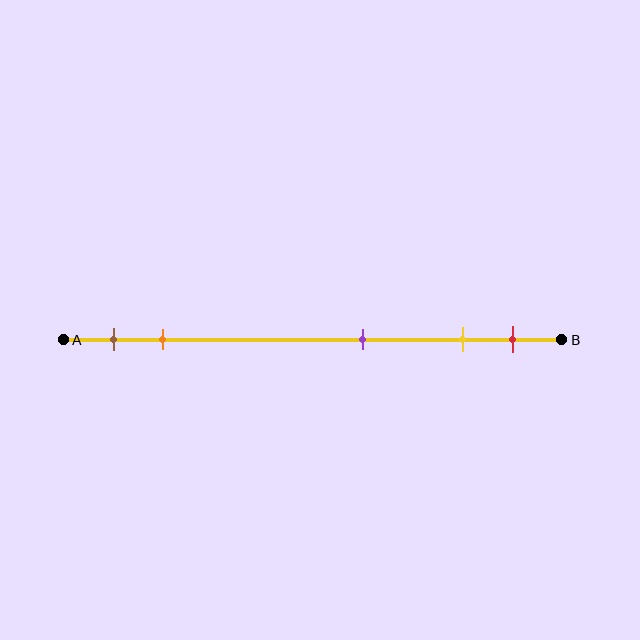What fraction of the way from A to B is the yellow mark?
The yellow mark is approximately 80% (0.8) of the way from A to B.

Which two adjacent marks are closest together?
The yellow and red marks are the closest adjacent pair.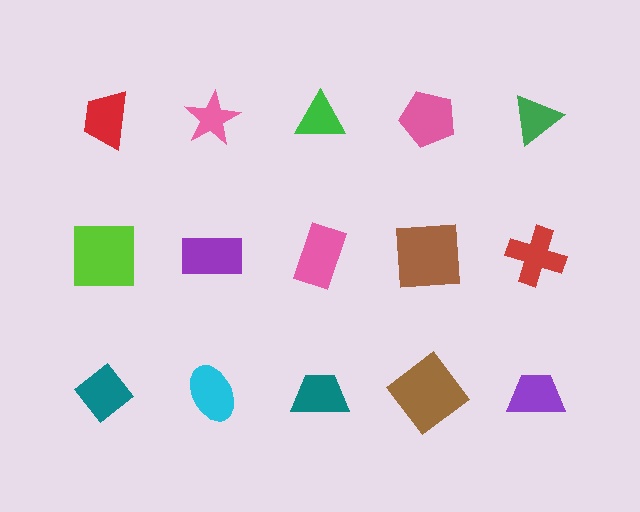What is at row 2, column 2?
A purple rectangle.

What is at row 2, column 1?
A lime square.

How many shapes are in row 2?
5 shapes.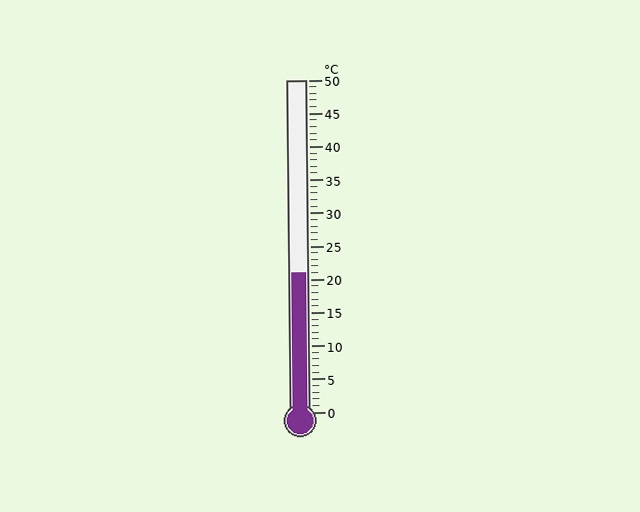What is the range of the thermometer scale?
The thermometer scale ranges from 0°C to 50°C.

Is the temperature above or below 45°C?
The temperature is below 45°C.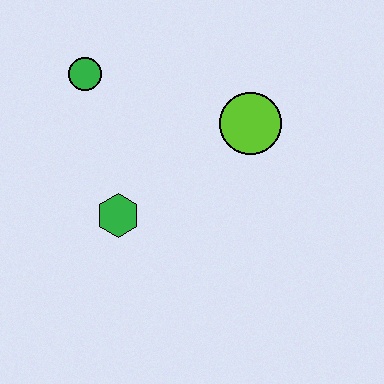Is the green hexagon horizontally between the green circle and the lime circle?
Yes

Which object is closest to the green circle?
The green hexagon is closest to the green circle.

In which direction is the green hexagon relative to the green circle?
The green hexagon is below the green circle.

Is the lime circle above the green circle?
No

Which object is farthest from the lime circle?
The green circle is farthest from the lime circle.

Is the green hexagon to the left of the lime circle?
Yes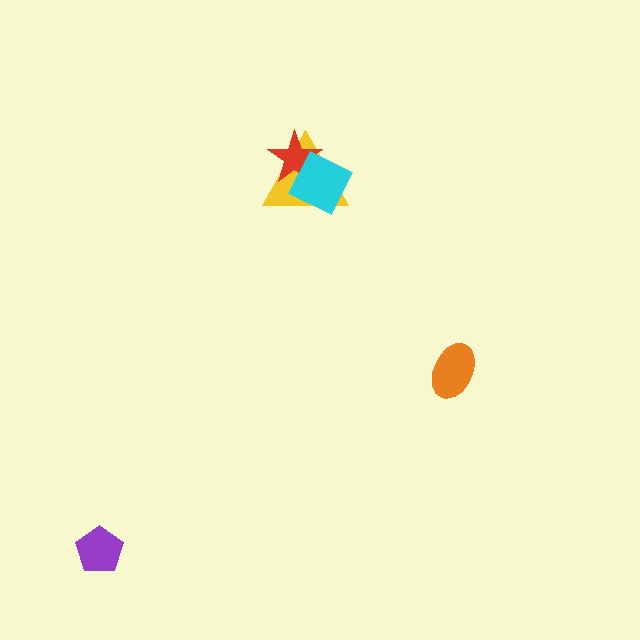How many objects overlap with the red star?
2 objects overlap with the red star.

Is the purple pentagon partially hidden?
No, no other shape covers it.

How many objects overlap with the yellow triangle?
2 objects overlap with the yellow triangle.